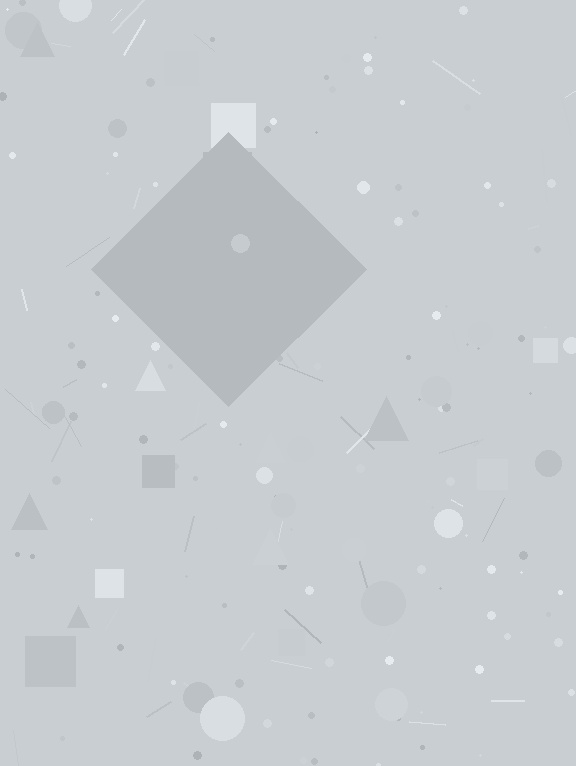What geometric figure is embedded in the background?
A diamond is embedded in the background.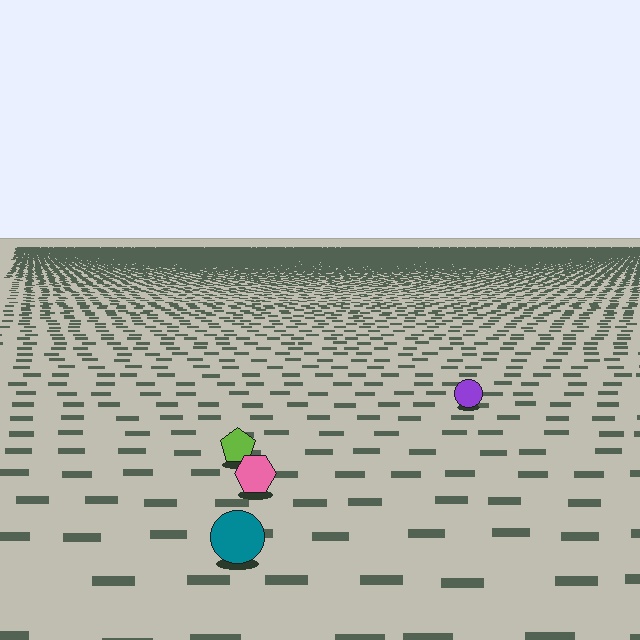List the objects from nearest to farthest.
From nearest to farthest: the teal circle, the pink hexagon, the lime pentagon, the purple circle.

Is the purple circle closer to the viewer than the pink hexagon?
No. The pink hexagon is closer — you can tell from the texture gradient: the ground texture is coarser near it.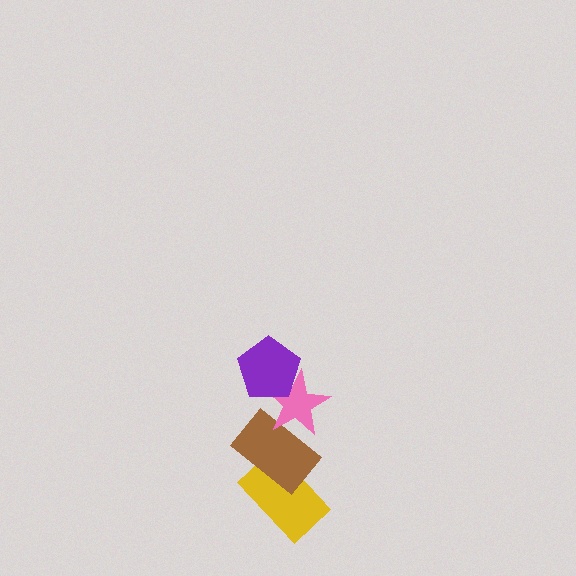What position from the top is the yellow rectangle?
The yellow rectangle is 4th from the top.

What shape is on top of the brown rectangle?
The pink star is on top of the brown rectangle.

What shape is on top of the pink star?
The purple pentagon is on top of the pink star.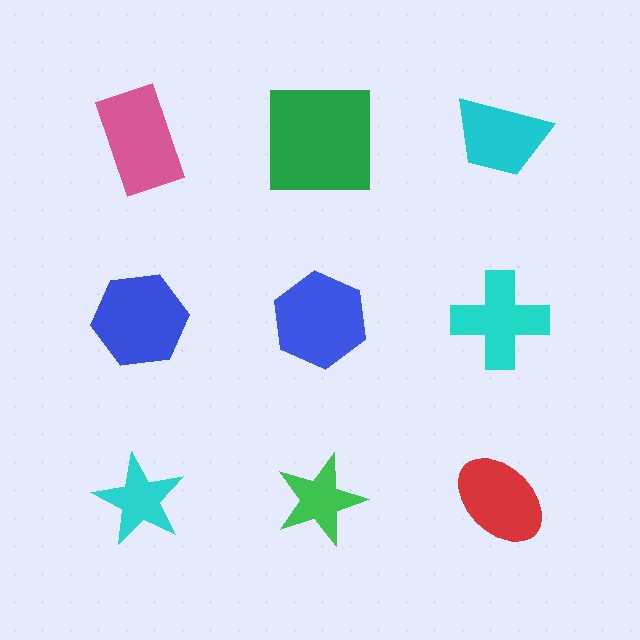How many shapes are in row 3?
3 shapes.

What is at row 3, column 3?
A red ellipse.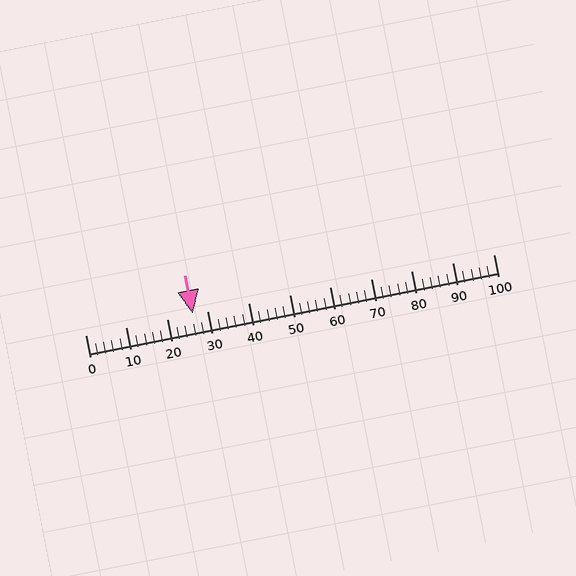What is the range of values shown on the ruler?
The ruler shows values from 0 to 100.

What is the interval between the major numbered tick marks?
The major tick marks are spaced 10 units apart.